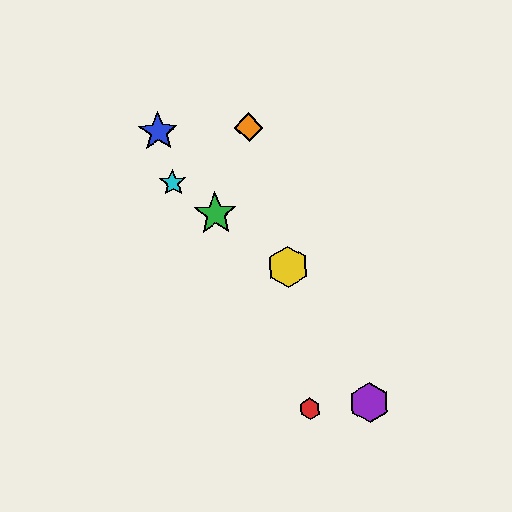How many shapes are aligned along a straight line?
3 shapes (the green star, the yellow hexagon, the cyan star) are aligned along a straight line.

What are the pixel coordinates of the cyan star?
The cyan star is at (173, 183).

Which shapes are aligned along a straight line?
The green star, the yellow hexagon, the cyan star are aligned along a straight line.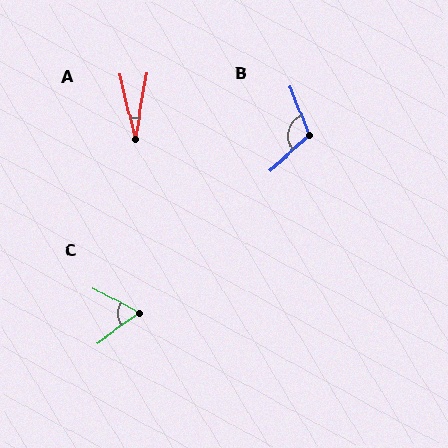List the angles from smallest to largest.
A (23°), C (64°), B (110°).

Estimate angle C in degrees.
Approximately 64 degrees.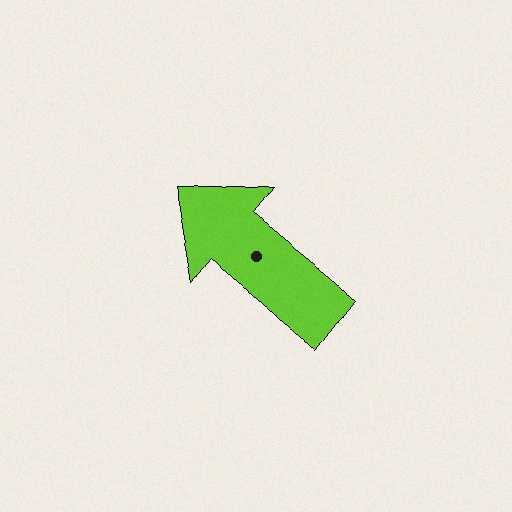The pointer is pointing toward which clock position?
Roughly 10 o'clock.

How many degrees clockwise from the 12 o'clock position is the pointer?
Approximately 309 degrees.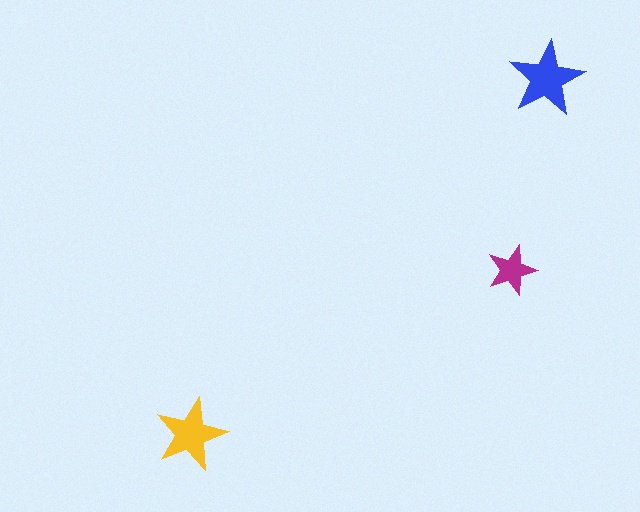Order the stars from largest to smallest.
the blue one, the yellow one, the magenta one.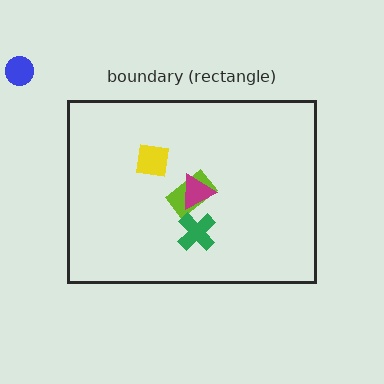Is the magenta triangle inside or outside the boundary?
Inside.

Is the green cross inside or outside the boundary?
Inside.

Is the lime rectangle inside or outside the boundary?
Inside.